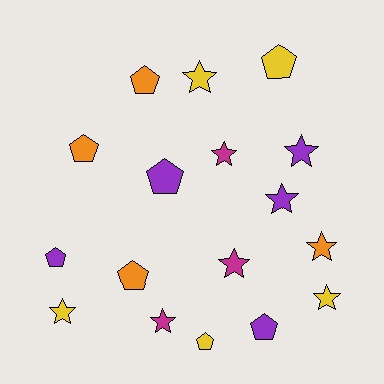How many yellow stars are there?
There are 3 yellow stars.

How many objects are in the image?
There are 17 objects.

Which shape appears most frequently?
Star, with 9 objects.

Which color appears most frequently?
Purple, with 5 objects.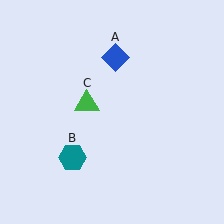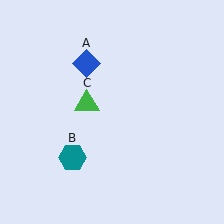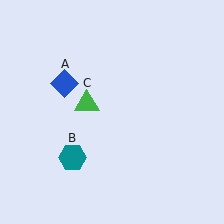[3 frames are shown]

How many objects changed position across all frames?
1 object changed position: blue diamond (object A).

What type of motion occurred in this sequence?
The blue diamond (object A) rotated counterclockwise around the center of the scene.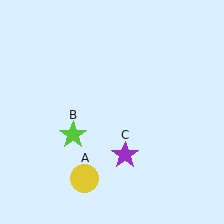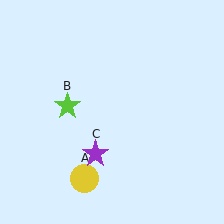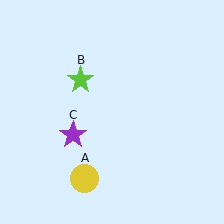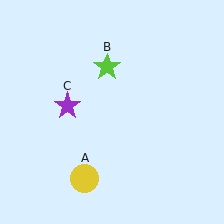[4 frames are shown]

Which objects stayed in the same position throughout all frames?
Yellow circle (object A) remained stationary.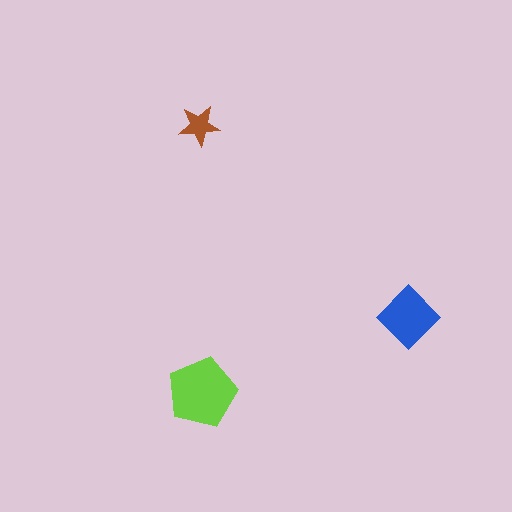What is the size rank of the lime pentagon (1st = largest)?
1st.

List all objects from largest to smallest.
The lime pentagon, the blue diamond, the brown star.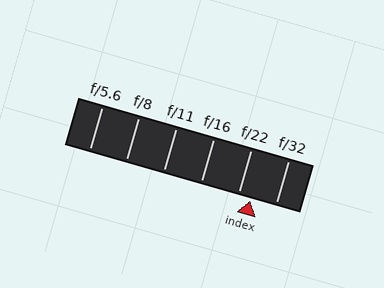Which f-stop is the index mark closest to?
The index mark is closest to f/22.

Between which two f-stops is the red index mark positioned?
The index mark is between f/22 and f/32.